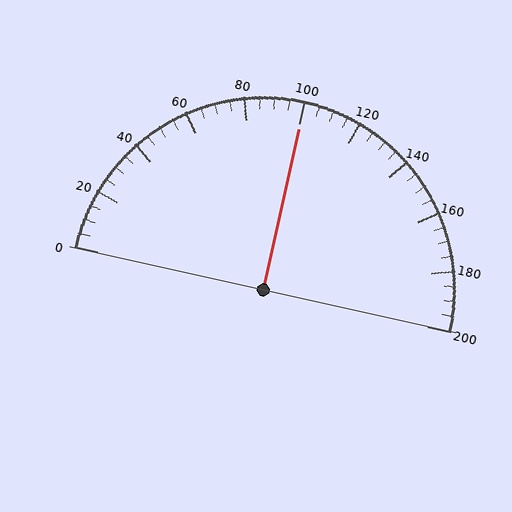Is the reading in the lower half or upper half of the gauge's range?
The reading is in the upper half of the range (0 to 200).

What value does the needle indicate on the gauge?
The needle indicates approximately 100.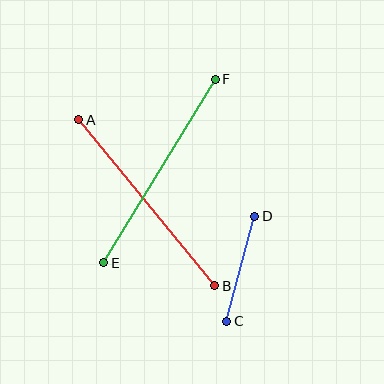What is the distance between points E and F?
The distance is approximately 214 pixels.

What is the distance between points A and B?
The distance is approximately 215 pixels.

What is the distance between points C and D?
The distance is approximately 108 pixels.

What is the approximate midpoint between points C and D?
The midpoint is at approximately (241, 269) pixels.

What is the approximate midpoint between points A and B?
The midpoint is at approximately (147, 203) pixels.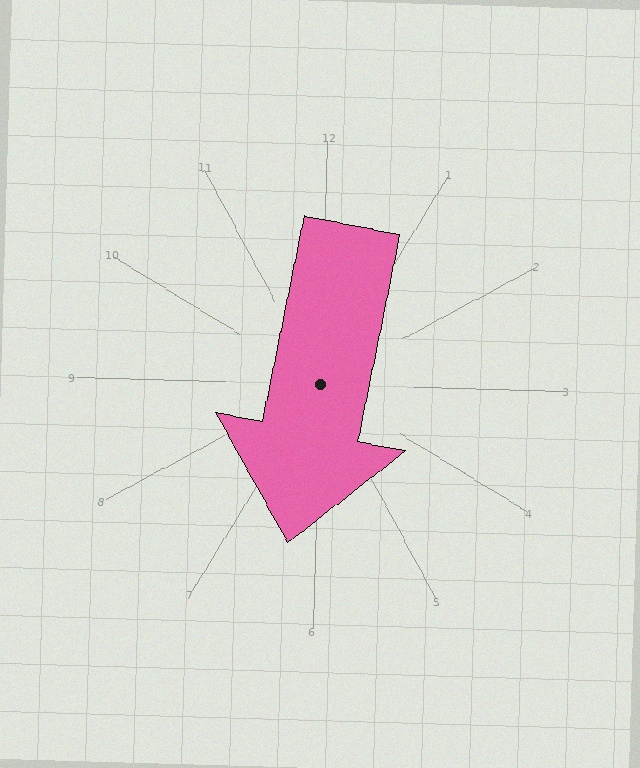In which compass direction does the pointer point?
South.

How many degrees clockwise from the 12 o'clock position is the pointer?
Approximately 190 degrees.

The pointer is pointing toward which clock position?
Roughly 6 o'clock.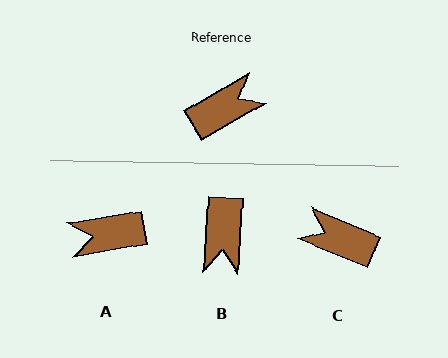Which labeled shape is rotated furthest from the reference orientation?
A, about 159 degrees away.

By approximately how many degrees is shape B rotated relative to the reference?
Approximately 124 degrees clockwise.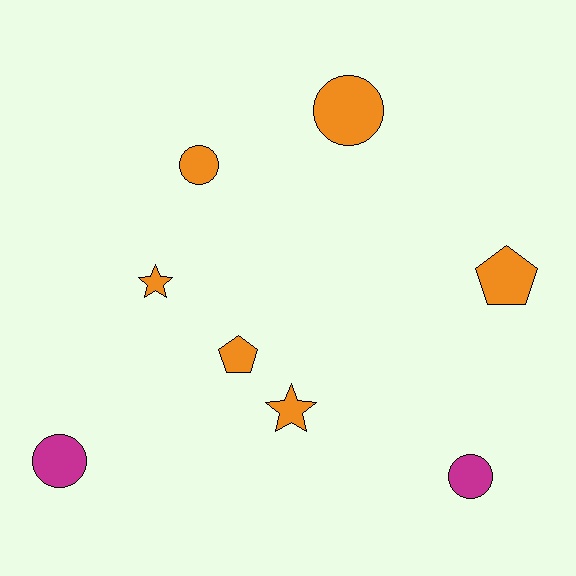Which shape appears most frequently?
Circle, with 4 objects.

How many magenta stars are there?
There are no magenta stars.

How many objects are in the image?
There are 8 objects.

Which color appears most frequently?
Orange, with 6 objects.